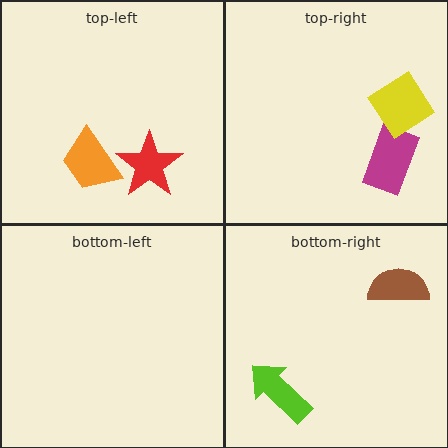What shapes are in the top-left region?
The orange trapezoid, the red star.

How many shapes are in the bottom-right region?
2.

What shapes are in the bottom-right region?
The brown semicircle, the lime arrow.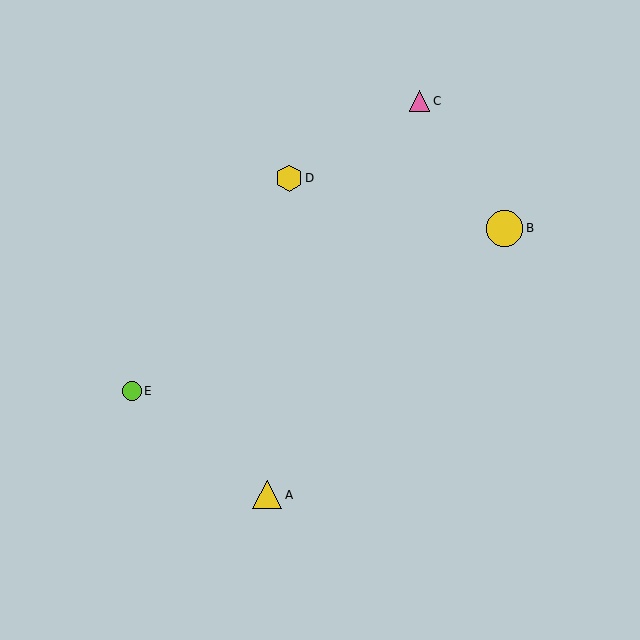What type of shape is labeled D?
Shape D is a yellow hexagon.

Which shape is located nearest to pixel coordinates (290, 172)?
The yellow hexagon (labeled D) at (289, 178) is nearest to that location.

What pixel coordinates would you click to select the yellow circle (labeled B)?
Click at (504, 228) to select the yellow circle B.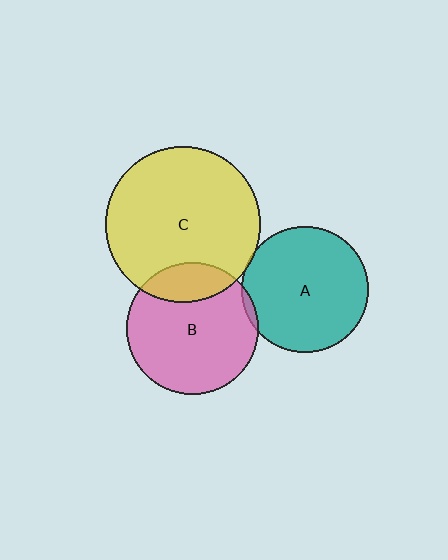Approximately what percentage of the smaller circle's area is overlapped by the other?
Approximately 5%.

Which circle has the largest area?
Circle C (yellow).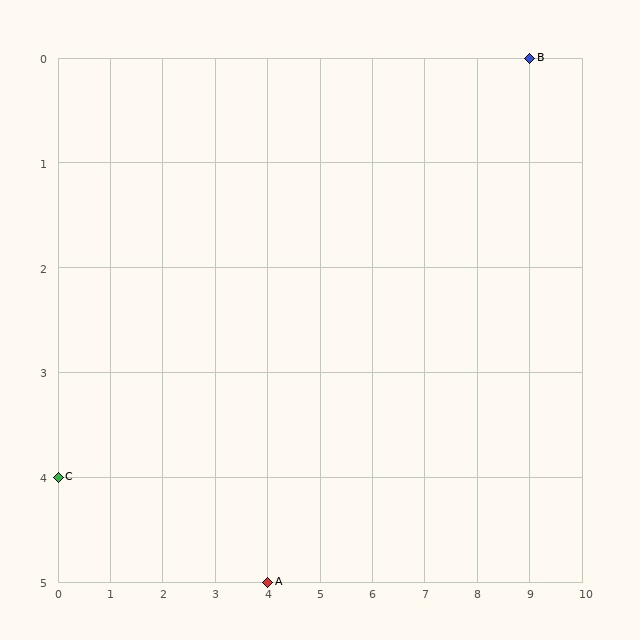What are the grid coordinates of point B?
Point B is at grid coordinates (9, 0).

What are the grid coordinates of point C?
Point C is at grid coordinates (0, 4).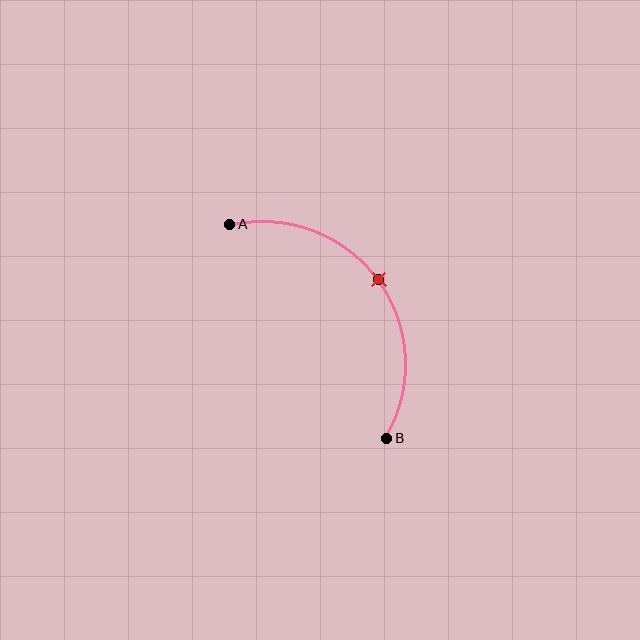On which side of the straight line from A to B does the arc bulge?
The arc bulges above and to the right of the straight line connecting A and B.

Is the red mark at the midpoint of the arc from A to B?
Yes. The red mark lies on the arc at equal arc-length from both A and B — it is the arc midpoint.